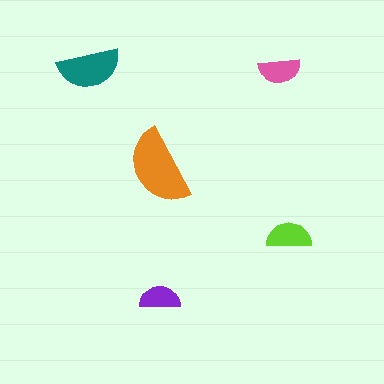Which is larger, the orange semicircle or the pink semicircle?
The orange one.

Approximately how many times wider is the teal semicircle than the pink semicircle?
About 1.5 times wider.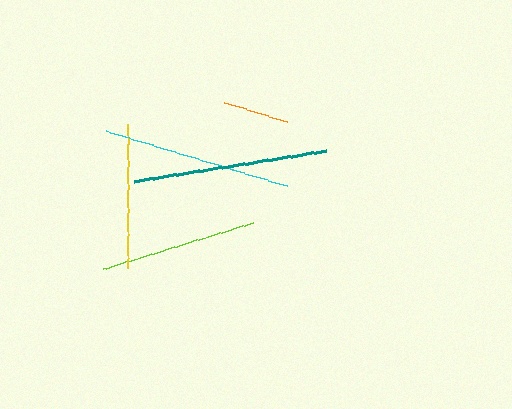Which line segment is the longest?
The teal line is the longest at approximately 195 pixels.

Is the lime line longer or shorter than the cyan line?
The cyan line is longer than the lime line.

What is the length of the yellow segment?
The yellow segment is approximately 145 pixels long.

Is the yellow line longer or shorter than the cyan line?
The cyan line is longer than the yellow line.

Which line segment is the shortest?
The orange line is the shortest at approximately 65 pixels.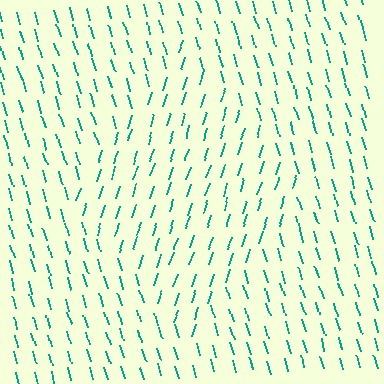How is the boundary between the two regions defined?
The boundary is defined purely by a change in line orientation (approximately 34 degrees difference). All lines are the same color and thickness.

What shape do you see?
I see a diamond.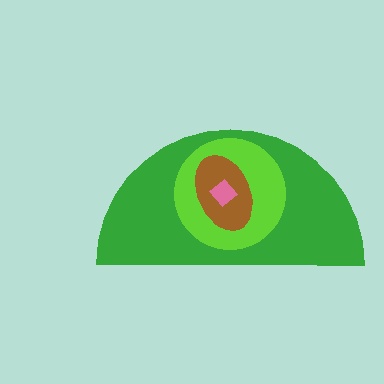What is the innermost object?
The pink diamond.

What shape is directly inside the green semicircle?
The lime circle.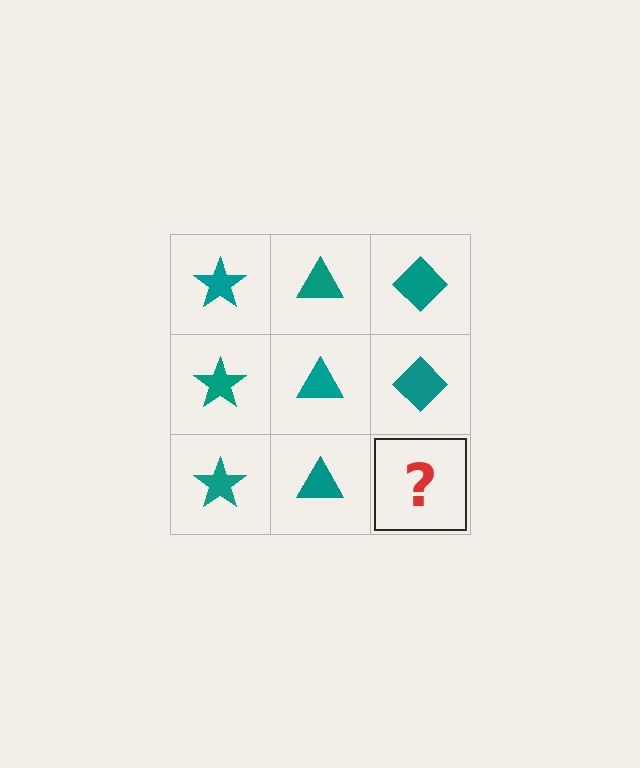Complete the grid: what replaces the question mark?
The question mark should be replaced with a teal diamond.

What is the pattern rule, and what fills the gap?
The rule is that each column has a consistent shape. The gap should be filled with a teal diamond.